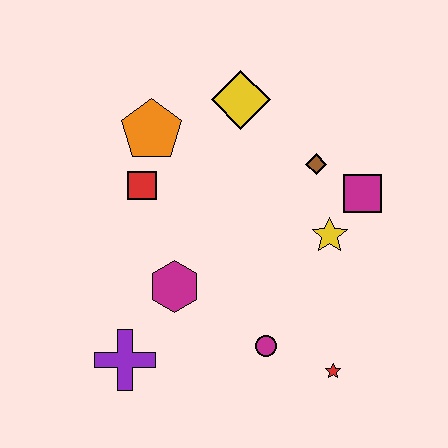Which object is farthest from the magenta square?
The purple cross is farthest from the magenta square.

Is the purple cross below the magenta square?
Yes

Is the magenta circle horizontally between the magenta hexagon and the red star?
Yes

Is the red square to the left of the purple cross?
No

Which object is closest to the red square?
The orange pentagon is closest to the red square.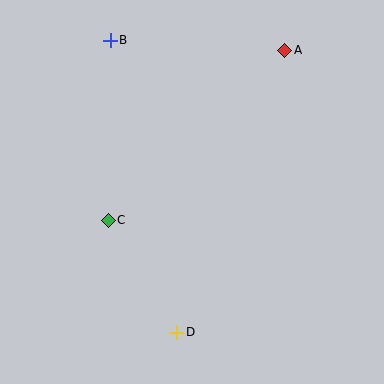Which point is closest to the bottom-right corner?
Point D is closest to the bottom-right corner.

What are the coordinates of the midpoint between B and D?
The midpoint between B and D is at (144, 186).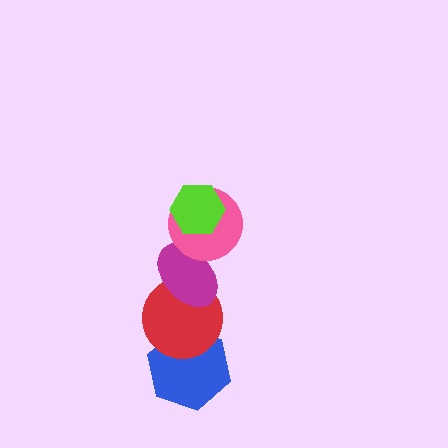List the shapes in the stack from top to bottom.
From top to bottom: the lime hexagon, the pink circle, the magenta ellipse, the red circle, the blue hexagon.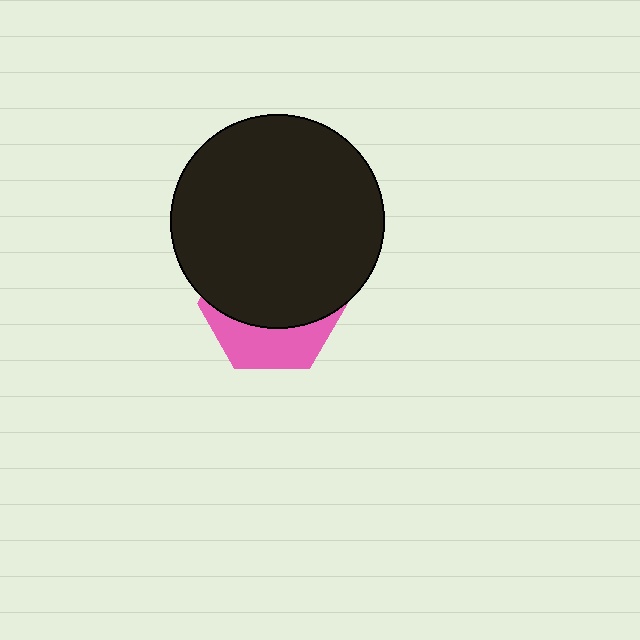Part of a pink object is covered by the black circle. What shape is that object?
It is a hexagon.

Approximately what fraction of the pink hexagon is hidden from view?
Roughly 66% of the pink hexagon is hidden behind the black circle.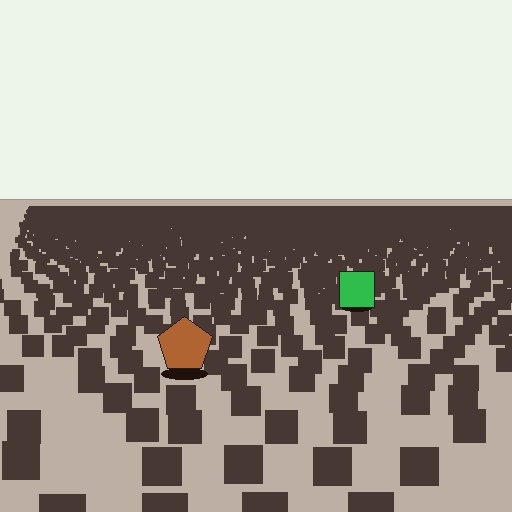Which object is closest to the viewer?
The brown pentagon is closest. The texture marks near it are larger and more spread out.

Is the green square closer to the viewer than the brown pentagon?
No. The brown pentagon is closer — you can tell from the texture gradient: the ground texture is coarser near it.